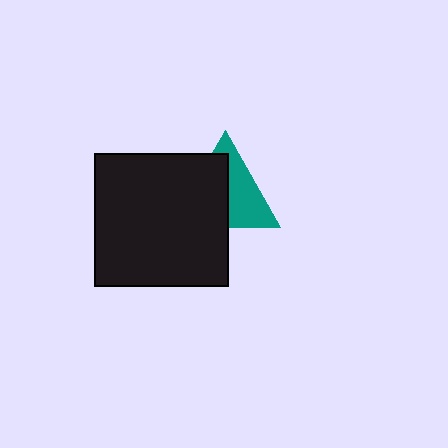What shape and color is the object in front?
The object in front is a black square.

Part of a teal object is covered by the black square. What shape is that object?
It is a triangle.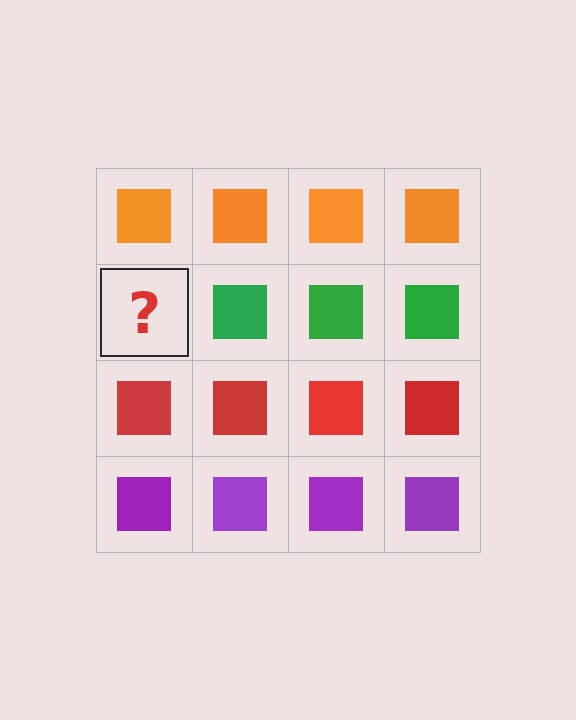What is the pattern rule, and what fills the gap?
The rule is that each row has a consistent color. The gap should be filled with a green square.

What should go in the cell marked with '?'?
The missing cell should contain a green square.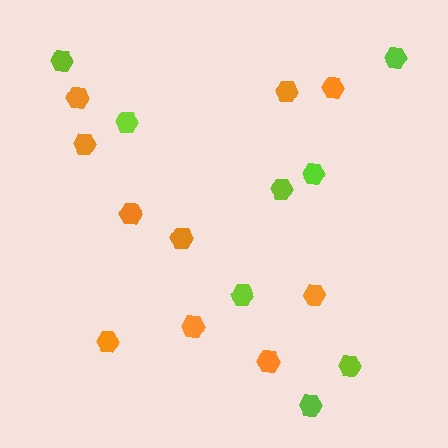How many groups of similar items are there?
There are 2 groups: one group of lime hexagons (8) and one group of orange hexagons (10).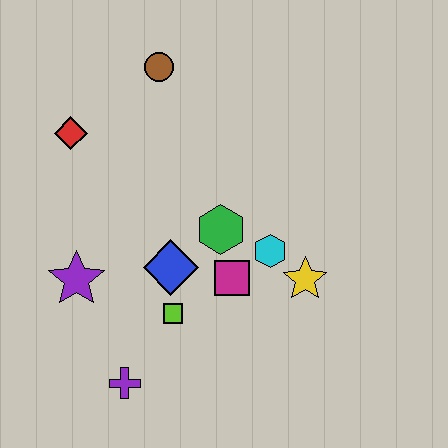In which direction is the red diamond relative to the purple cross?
The red diamond is above the purple cross.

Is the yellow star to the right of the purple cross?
Yes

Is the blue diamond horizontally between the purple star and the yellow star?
Yes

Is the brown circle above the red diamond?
Yes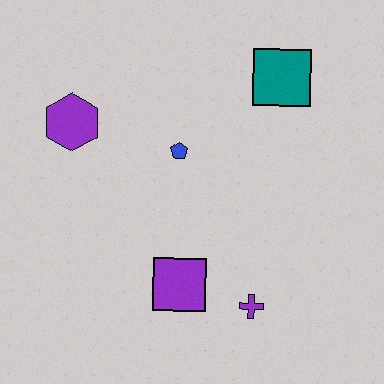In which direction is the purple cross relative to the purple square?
The purple cross is to the right of the purple square.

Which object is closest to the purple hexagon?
The blue pentagon is closest to the purple hexagon.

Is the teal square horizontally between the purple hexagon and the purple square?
No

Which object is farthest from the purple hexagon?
The purple cross is farthest from the purple hexagon.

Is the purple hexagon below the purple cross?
No